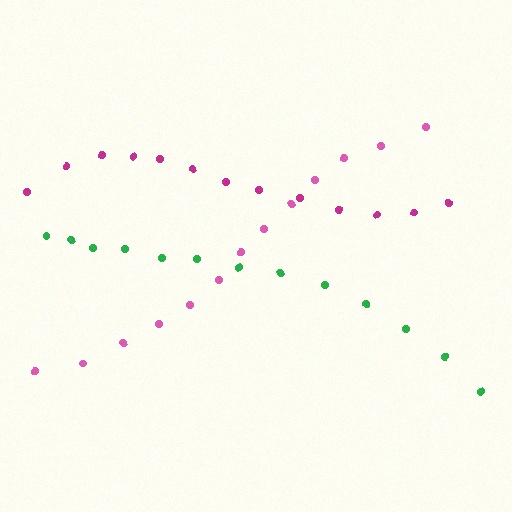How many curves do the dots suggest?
There are 3 distinct paths.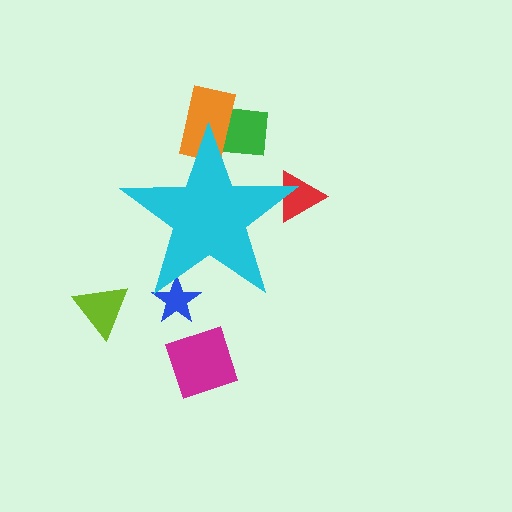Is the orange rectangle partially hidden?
Yes, the orange rectangle is partially hidden behind the cyan star.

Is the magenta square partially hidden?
No, the magenta square is fully visible.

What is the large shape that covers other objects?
A cyan star.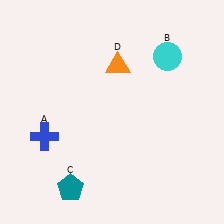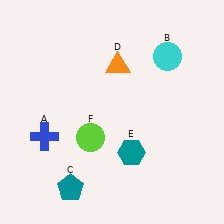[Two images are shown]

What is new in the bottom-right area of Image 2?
A teal hexagon (E) was added in the bottom-right area of Image 2.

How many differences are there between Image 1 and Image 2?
There are 2 differences between the two images.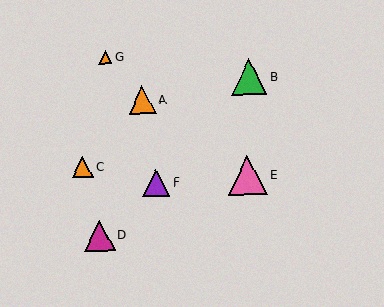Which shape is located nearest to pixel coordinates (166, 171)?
The purple triangle (labeled F) at (156, 183) is nearest to that location.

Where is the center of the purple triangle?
The center of the purple triangle is at (156, 183).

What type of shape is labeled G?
Shape G is an orange triangle.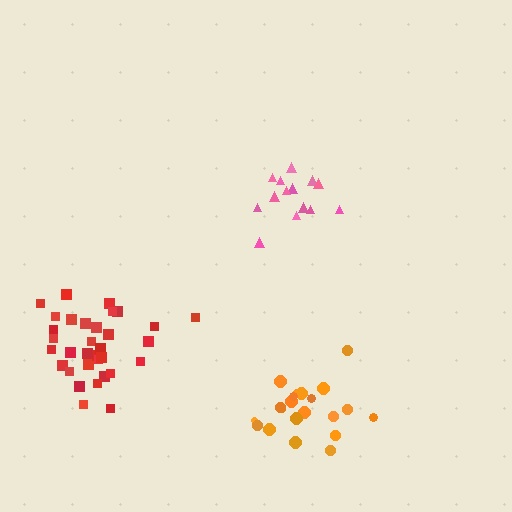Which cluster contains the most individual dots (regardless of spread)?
Red (34).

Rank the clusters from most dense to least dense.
orange, pink, red.